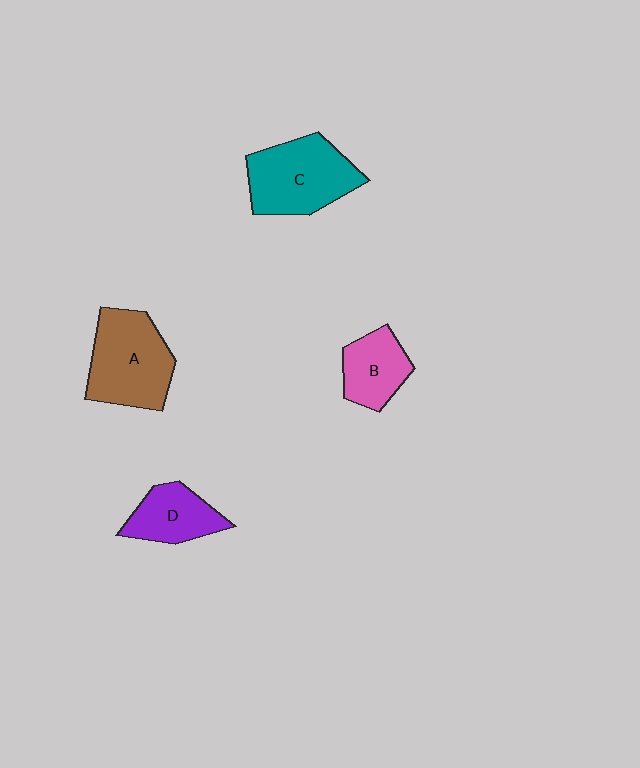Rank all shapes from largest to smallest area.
From largest to smallest: A (brown), C (teal), D (purple), B (pink).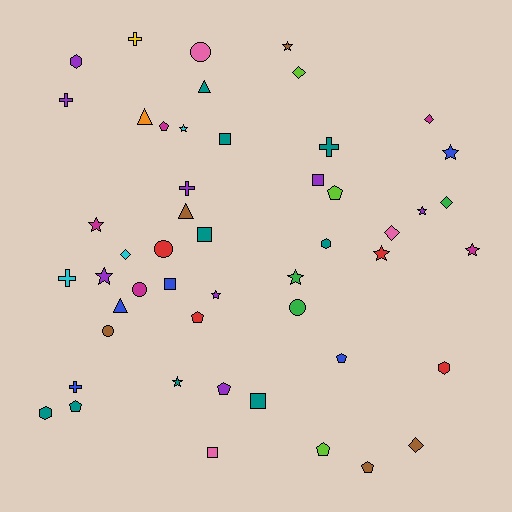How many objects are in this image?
There are 50 objects.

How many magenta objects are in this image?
There are 5 magenta objects.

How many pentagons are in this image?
There are 8 pentagons.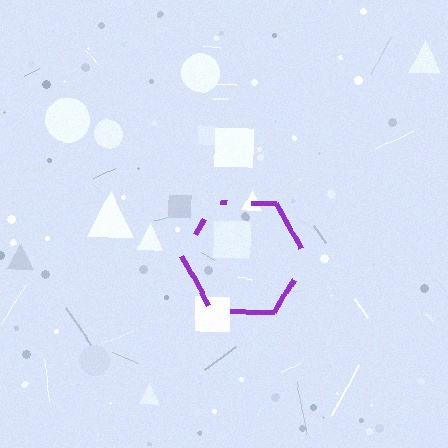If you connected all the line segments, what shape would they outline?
They would outline a hexagon.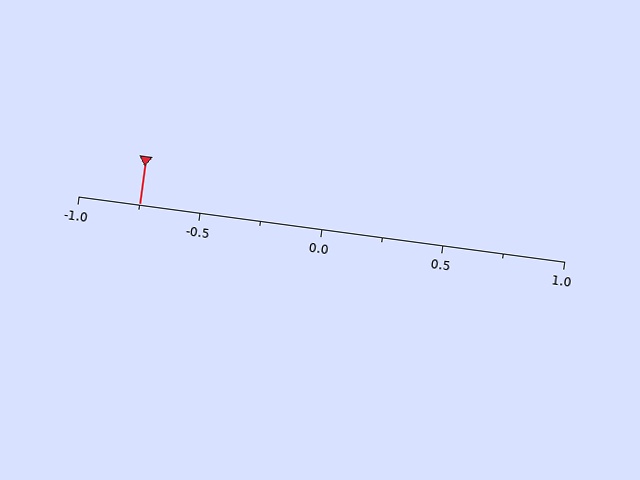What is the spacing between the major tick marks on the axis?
The major ticks are spaced 0.5 apart.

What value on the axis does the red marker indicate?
The marker indicates approximately -0.75.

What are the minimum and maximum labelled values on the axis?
The axis runs from -1.0 to 1.0.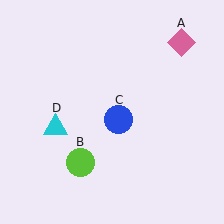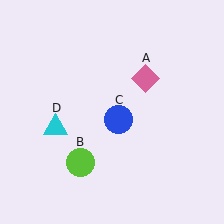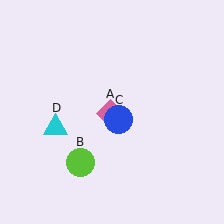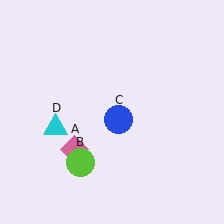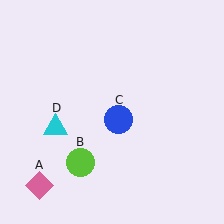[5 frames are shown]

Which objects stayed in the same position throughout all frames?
Lime circle (object B) and blue circle (object C) and cyan triangle (object D) remained stationary.